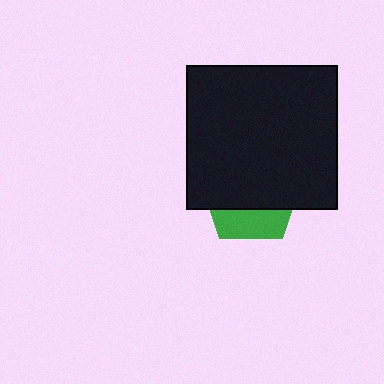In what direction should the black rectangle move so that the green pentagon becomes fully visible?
The black rectangle should move up. That is the shortest direction to clear the overlap and leave the green pentagon fully visible.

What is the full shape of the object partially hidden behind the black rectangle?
The partially hidden object is a green pentagon.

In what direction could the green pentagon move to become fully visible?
The green pentagon could move down. That would shift it out from behind the black rectangle entirely.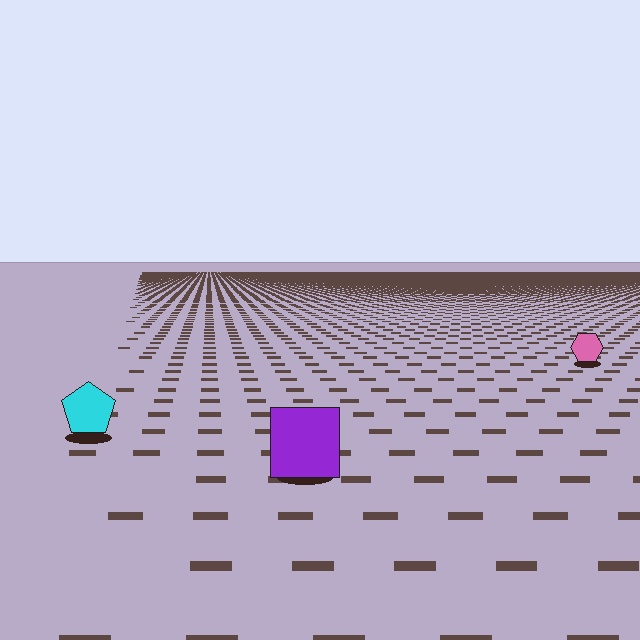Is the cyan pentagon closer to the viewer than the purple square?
No. The purple square is closer — you can tell from the texture gradient: the ground texture is coarser near it.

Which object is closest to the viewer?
The purple square is closest. The texture marks near it are larger and more spread out.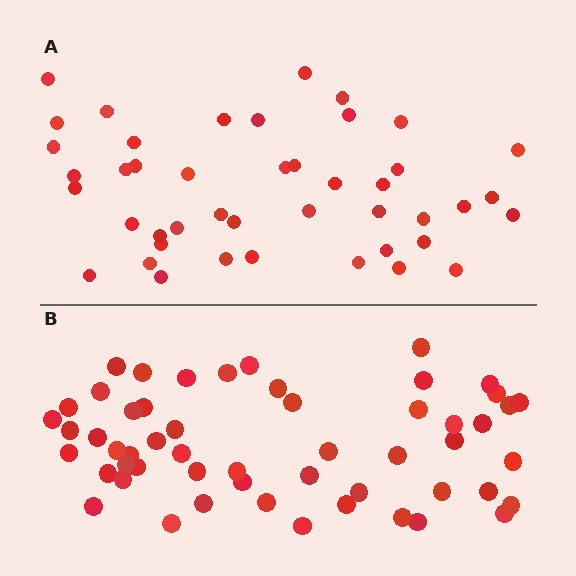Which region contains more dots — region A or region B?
Region B (the bottom region) has more dots.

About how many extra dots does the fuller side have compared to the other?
Region B has roughly 10 or so more dots than region A.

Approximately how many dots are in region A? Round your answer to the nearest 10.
About 40 dots. (The exact count is 44, which rounds to 40.)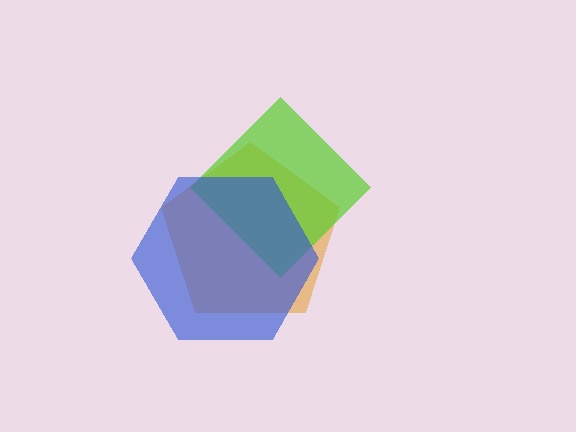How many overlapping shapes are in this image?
There are 3 overlapping shapes in the image.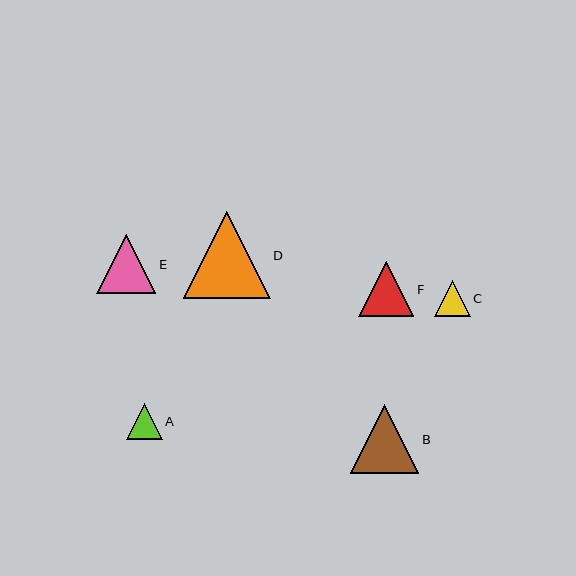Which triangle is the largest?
Triangle D is the largest with a size of approximately 87 pixels.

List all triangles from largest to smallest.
From largest to smallest: D, B, E, F, A, C.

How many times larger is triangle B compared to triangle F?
Triangle B is approximately 1.2 times the size of triangle F.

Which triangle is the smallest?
Triangle C is the smallest with a size of approximately 36 pixels.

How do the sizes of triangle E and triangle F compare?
Triangle E and triangle F are approximately the same size.